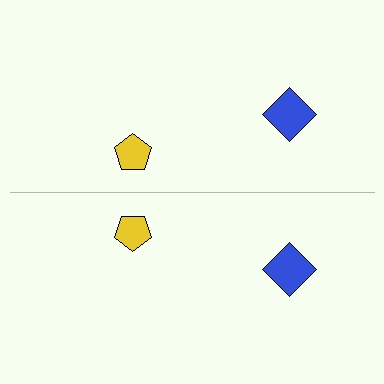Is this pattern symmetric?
Yes, this pattern has bilateral (reflection) symmetry.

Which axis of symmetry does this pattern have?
The pattern has a horizontal axis of symmetry running through the center of the image.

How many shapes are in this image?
There are 4 shapes in this image.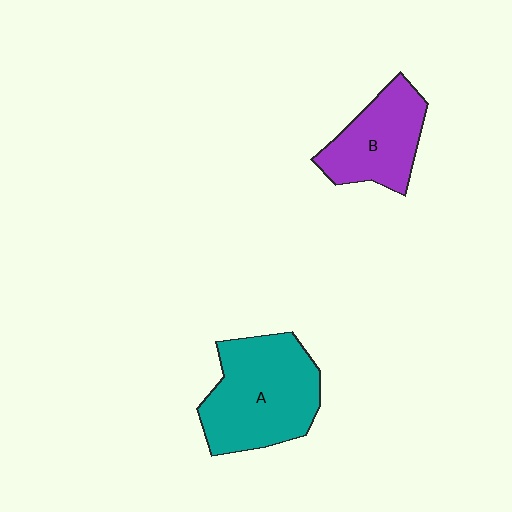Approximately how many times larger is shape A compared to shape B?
Approximately 1.5 times.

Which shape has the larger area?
Shape A (teal).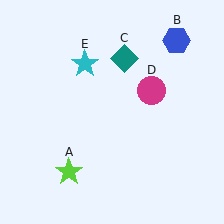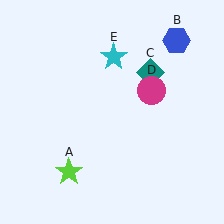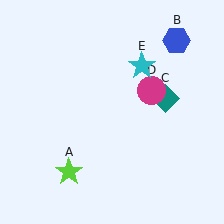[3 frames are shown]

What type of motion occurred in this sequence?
The teal diamond (object C), cyan star (object E) rotated clockwise around the center of the scene.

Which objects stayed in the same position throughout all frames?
Lime star (object A) and blue hexagon (object B) and magenta circle (object D) remained stationary.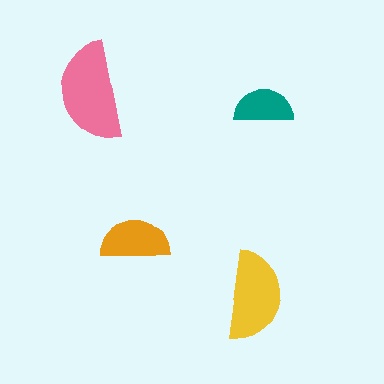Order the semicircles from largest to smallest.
the pink one, the yellow one, the orange one, the teal one.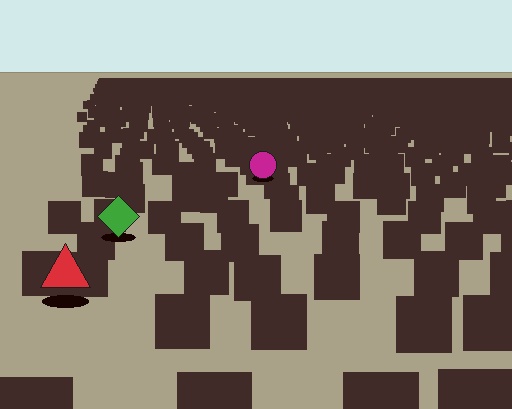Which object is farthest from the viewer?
The magenta circle is farthest from the viewer. It appears smaller and the ground texture around it is denser.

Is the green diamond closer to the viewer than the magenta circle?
Yes. The green diamond is closer — you can tell from the texture gradient: the ground texture is coarser near it.